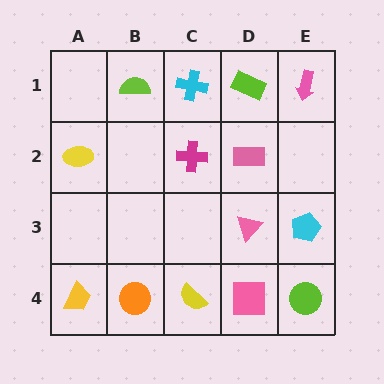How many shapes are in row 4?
5 shapes.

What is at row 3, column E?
A cyan pentagon.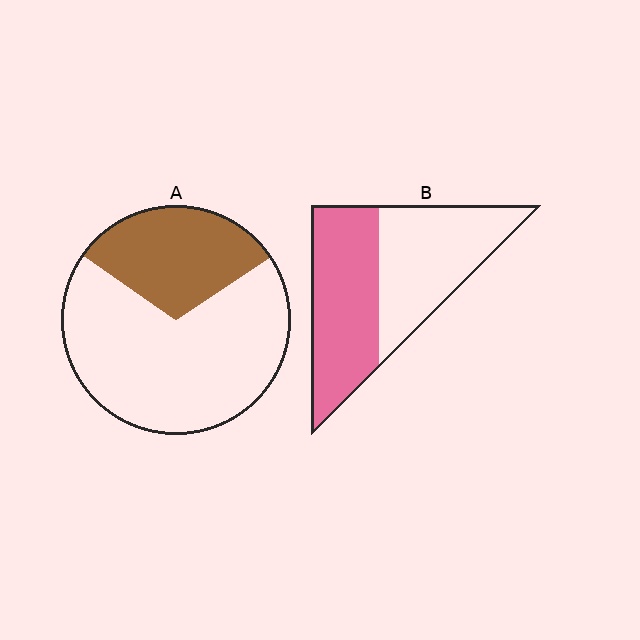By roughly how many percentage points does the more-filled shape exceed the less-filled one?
By roughly 20 percentage points (B over A).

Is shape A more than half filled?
No.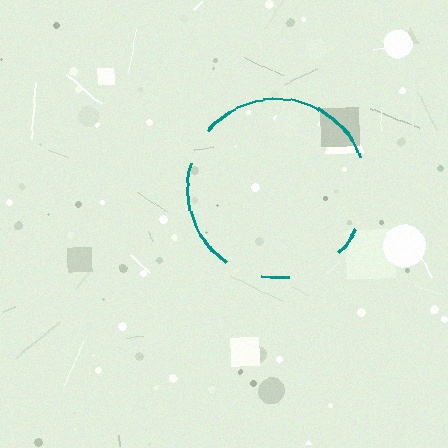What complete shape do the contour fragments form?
The contour fragments form a circle.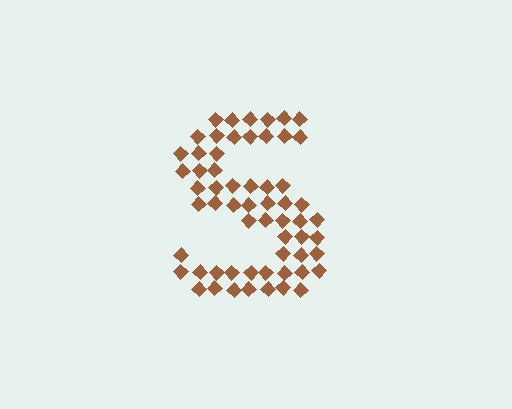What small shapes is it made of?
It is made of small diamonds.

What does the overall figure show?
The overall figure shows the letter S.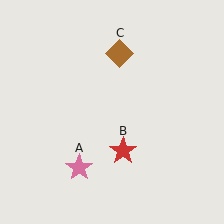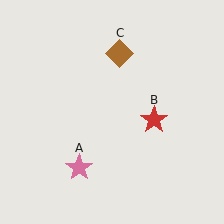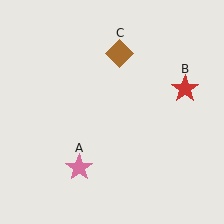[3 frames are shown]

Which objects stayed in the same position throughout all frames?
Pink star (object A) and brown diamond (object C) remained stationary.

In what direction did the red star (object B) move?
The red star (object B) moved up and to the right.